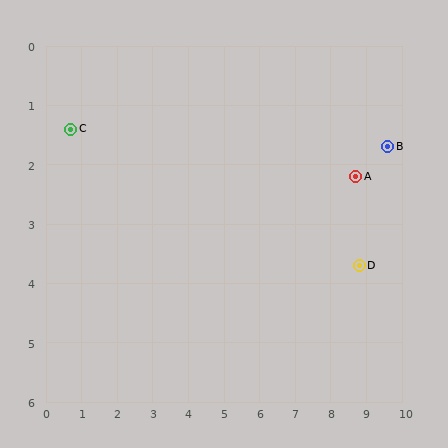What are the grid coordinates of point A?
Point A is at approximately (8.7, 2.2).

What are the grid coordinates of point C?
Point C is at approximately (0.7, 1.4).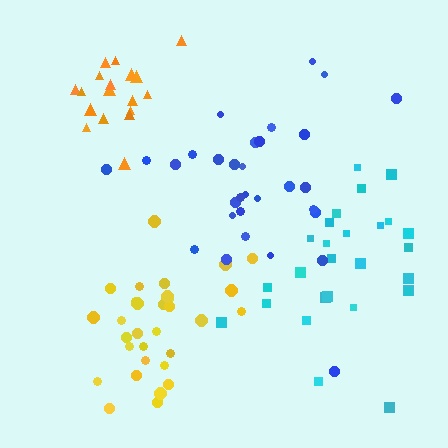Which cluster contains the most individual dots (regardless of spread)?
Yellow (31).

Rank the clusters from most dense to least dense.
orange, yellow, blue, cyan.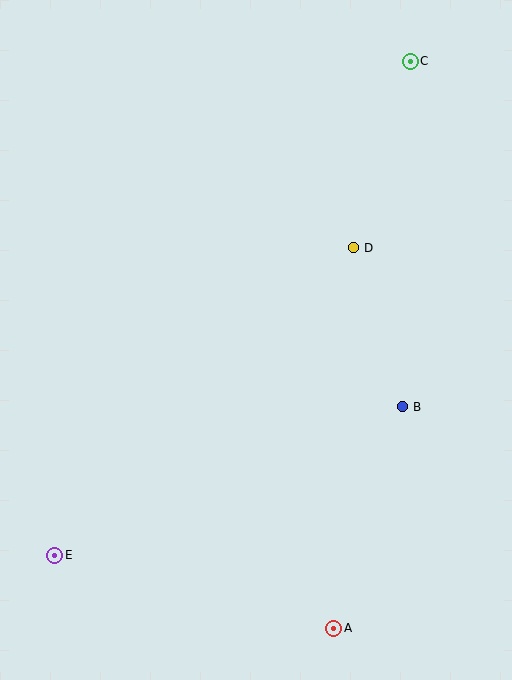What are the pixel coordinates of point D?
Point D is at (354, 248).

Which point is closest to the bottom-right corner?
Point A is closest to the bottom-right corner.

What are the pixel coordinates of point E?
Point E is at (55, 555).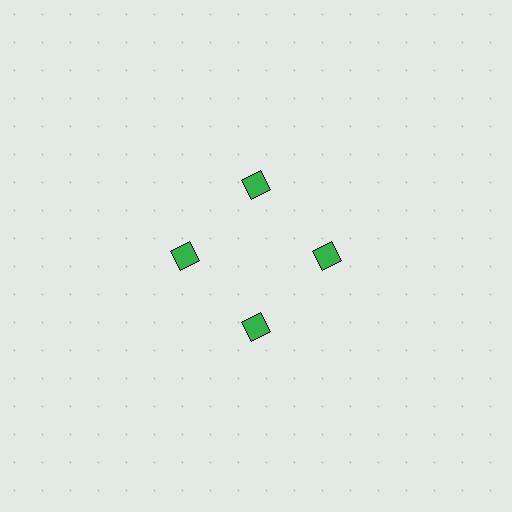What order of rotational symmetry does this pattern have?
This pattern has 4-fold rotational symmetry.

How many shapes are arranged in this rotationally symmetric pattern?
There are 4 shapes, arranged in 4 groups of 1.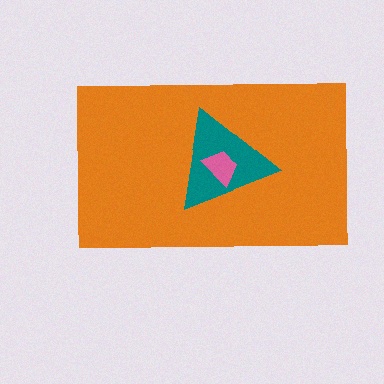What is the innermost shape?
The pink trapezoid.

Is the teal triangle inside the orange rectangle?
Yes.